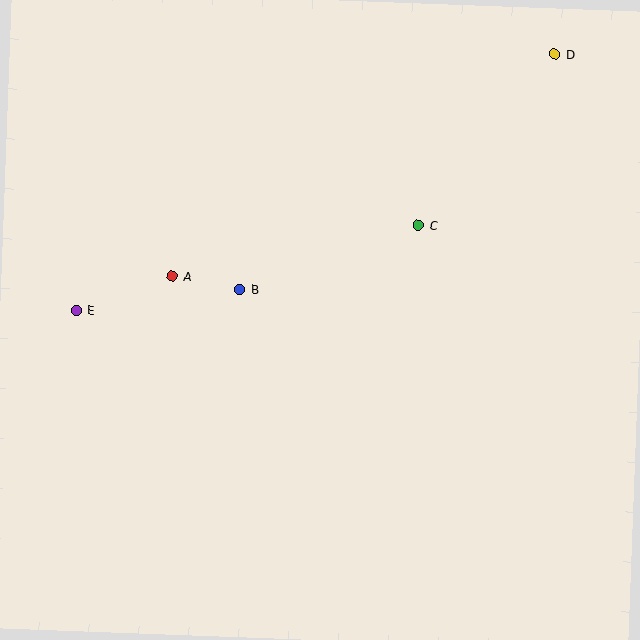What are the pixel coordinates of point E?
Point E is at (77, 310).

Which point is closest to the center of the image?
Point B at (240, 289) is closest to the center.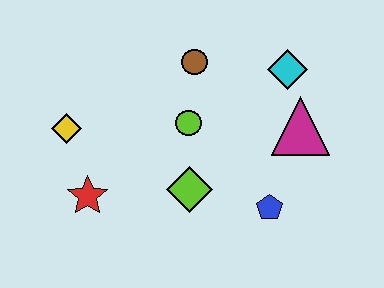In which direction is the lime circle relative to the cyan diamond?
The lime circle is to the left of the cyan diamond.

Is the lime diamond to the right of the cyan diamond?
No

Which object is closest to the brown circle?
The lime circle is closest to the brown circle.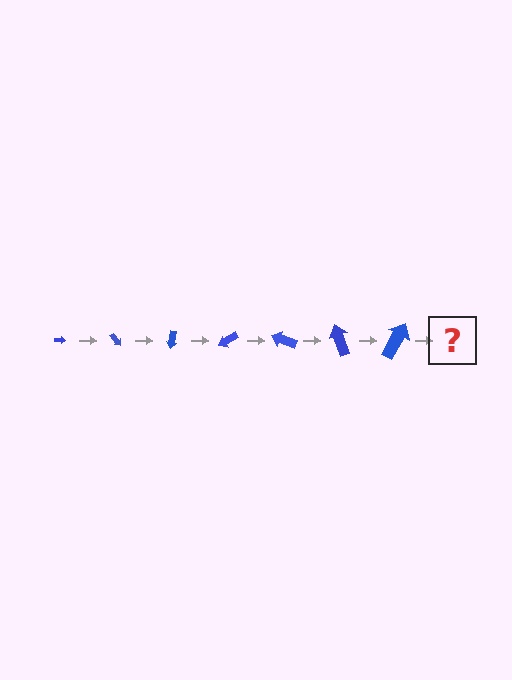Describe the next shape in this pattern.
It should be an arrow, larger than the previous one and rotated 350 degrees from the start.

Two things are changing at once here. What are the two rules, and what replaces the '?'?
The two rules are that the arrow grows larger each step and it rotates 50 degrees each step. The '?' should be an arrow, larger than the previous one and rotated 350 degrees from the start.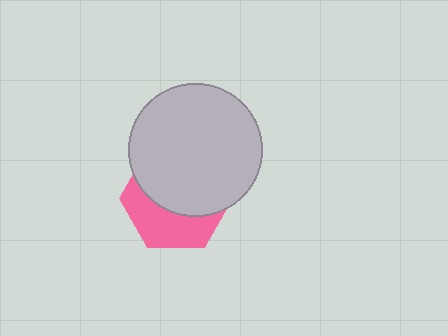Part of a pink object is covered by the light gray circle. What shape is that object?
It is a hexagon.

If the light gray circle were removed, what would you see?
You would see the complete pink hexagon.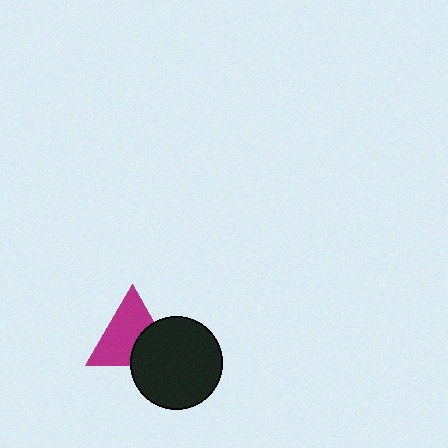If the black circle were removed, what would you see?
You would see the complete magenta triangle.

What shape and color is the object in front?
The object in front is a black circle.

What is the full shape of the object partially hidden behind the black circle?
The partially hidden object is a magenta triangle.